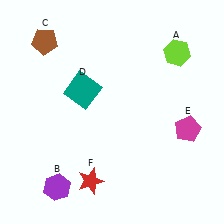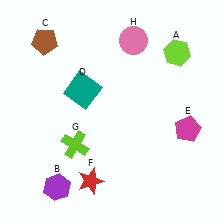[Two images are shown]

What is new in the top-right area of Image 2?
A pink circle (H) was added in the top-right area of Image 2.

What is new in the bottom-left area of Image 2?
A lime cross (G) was added in the bottom-left area of Image 2.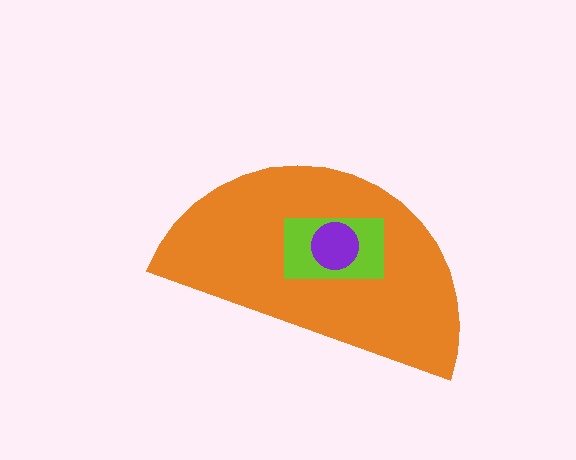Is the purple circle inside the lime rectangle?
Yes.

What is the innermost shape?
The purple circle.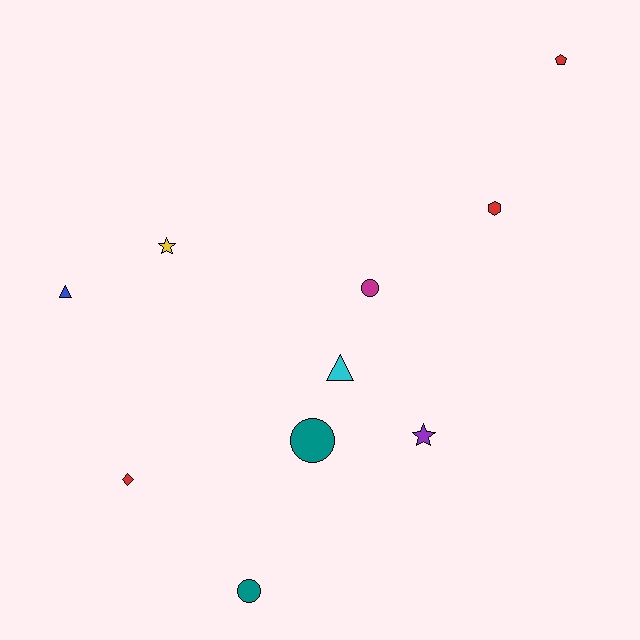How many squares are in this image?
There are no squares.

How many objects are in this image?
There are 10 objects.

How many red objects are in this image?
There are 3 red objects.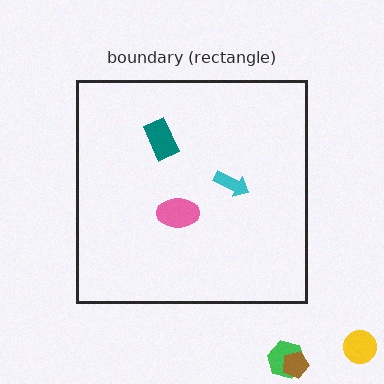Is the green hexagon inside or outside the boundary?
Outside.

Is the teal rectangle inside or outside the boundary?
Inside.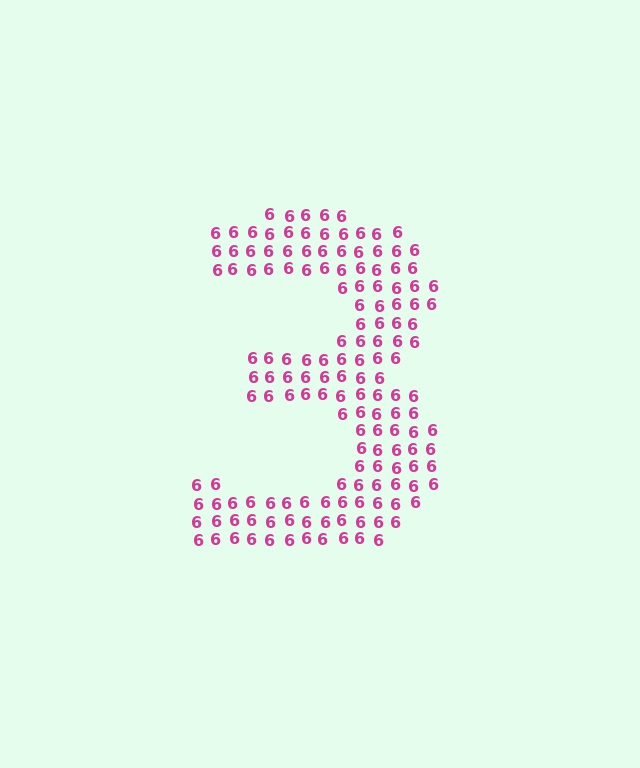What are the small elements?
The small elements are digit 6's.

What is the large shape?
The large shape is the digit 3.